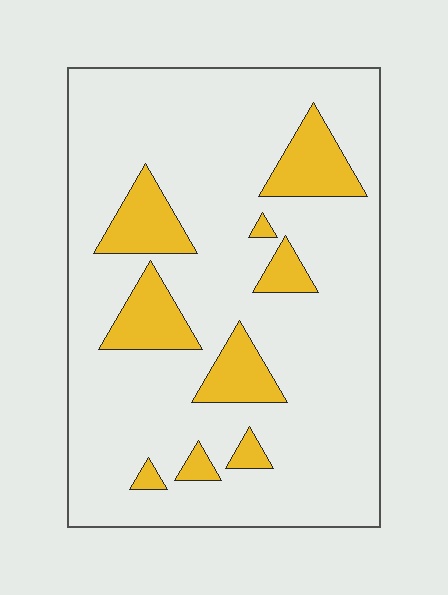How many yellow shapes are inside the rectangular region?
9.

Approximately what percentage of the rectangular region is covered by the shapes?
Approximately 15%.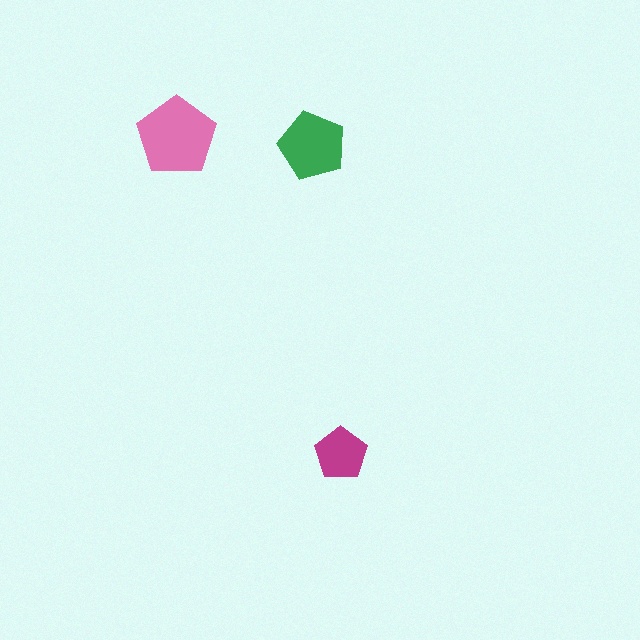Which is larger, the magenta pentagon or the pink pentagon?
The pink one.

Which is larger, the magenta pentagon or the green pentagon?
The green one.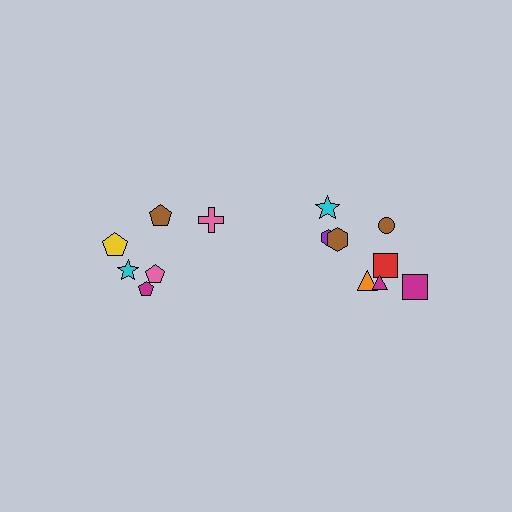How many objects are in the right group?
There are 8 objects.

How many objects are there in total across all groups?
There are 14 objects.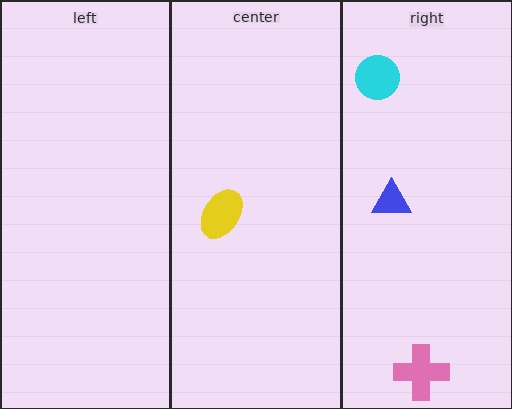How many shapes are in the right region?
3.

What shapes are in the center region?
The yellow ellipse.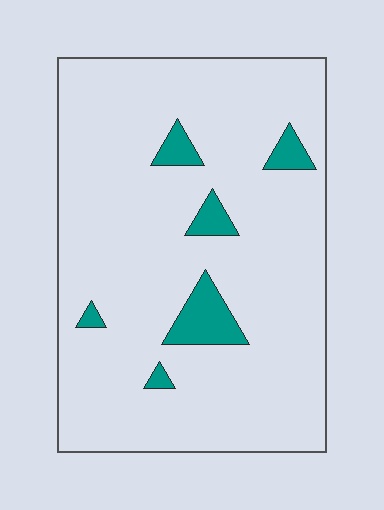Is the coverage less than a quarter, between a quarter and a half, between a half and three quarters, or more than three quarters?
Less than a quarter.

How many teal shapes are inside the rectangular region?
6.